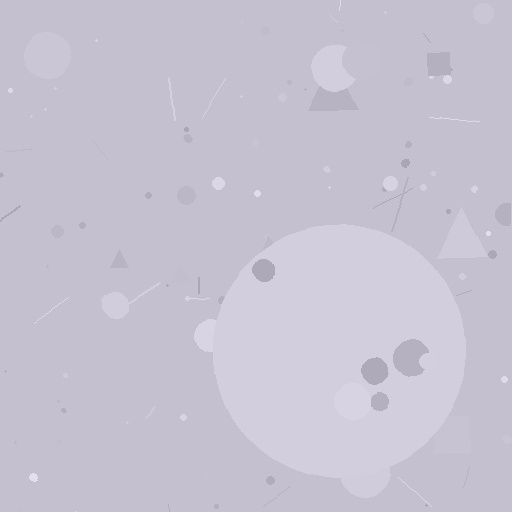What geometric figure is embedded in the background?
A circle is embedded in the background.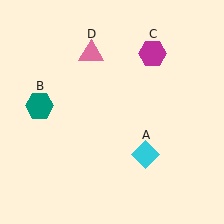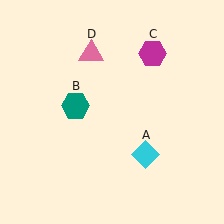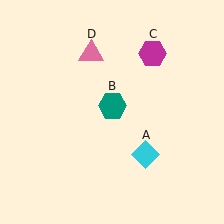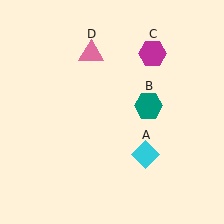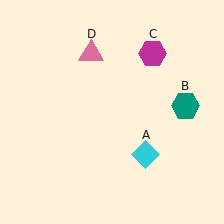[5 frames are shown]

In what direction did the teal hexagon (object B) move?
The teal hexagon (object B) moved right.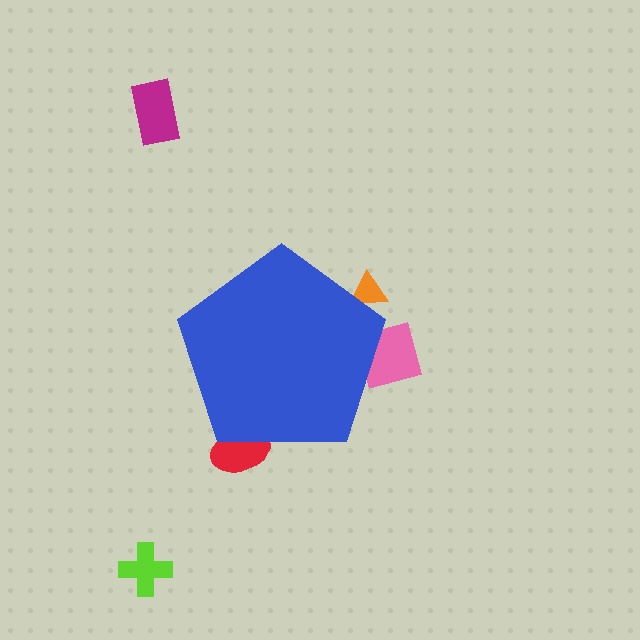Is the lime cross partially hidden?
No, the lime cross is fully visible.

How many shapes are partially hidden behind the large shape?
3 shapes are partially hidden.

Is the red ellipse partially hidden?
Yes, the red ellipse is partially hidden behind the blue pentagon.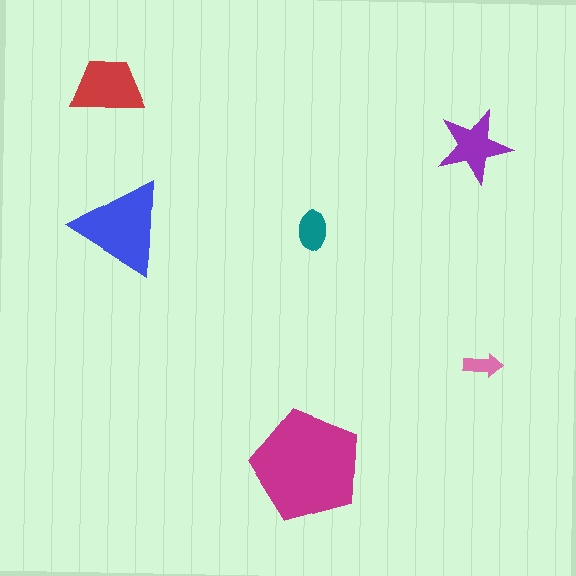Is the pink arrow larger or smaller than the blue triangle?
Smaller.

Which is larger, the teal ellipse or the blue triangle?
The blue triangle.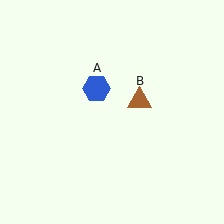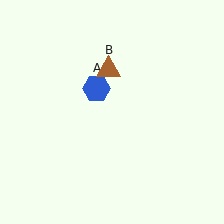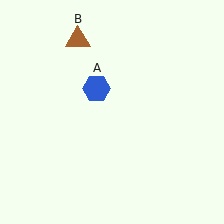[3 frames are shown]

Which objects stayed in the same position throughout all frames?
Blue hexagon (object A) remained stationary.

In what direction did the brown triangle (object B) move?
The brown triangle (object B) moved up and to the left.